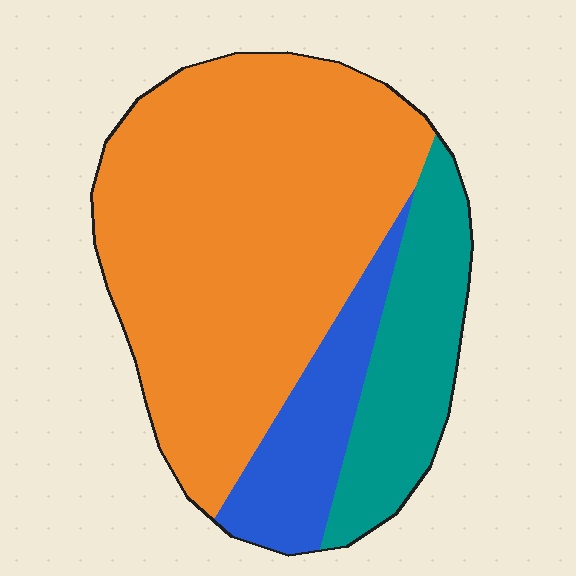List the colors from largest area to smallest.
From largest to smallest: orange, teal, blue.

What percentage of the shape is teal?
Teal covers around 20% of the shape.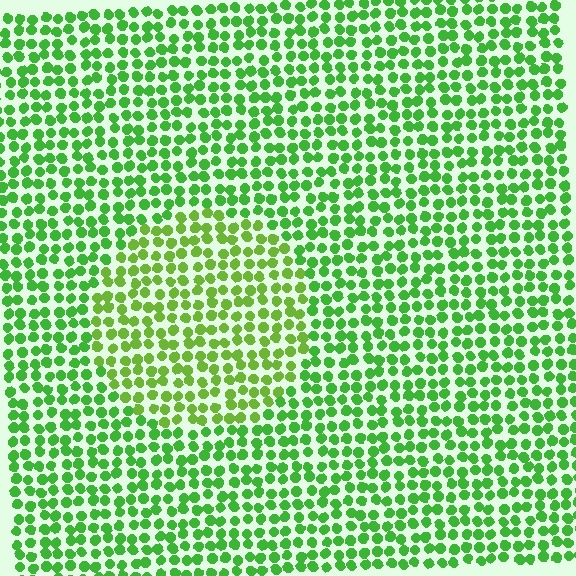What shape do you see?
I see a circle.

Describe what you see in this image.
The image is filled with small green elements in a uniform arrangement. A circle-shaped region is visible where the elements are tinted to a slightly different hue, forming a subtle color boundary.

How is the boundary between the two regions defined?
The boundary is defined purely by a slight shift in hue (about 23 degrees). Spacing, size, and orientation are identical on both sides.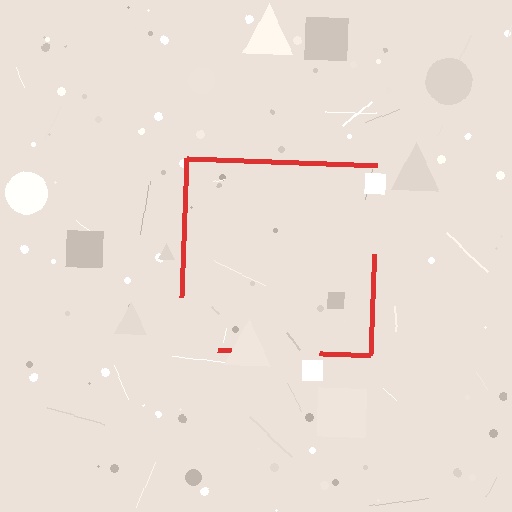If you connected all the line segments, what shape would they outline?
They would outline a square.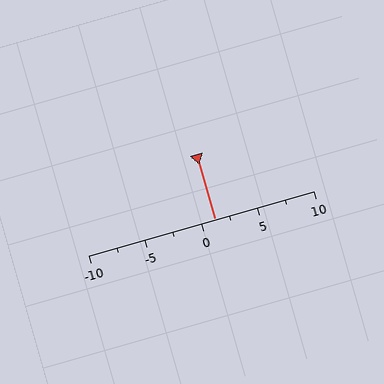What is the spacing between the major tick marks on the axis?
The major ticks are spaced 5 apart.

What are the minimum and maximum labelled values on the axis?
The axis runs from -10 to 10.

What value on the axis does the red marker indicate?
The marker indicates approximately 1.2.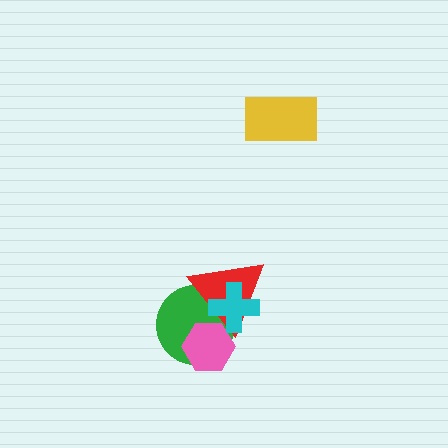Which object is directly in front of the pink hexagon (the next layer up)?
The red triangle is directly in front of the pink hexagon.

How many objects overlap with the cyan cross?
3 objects overlap with the cyan cross.